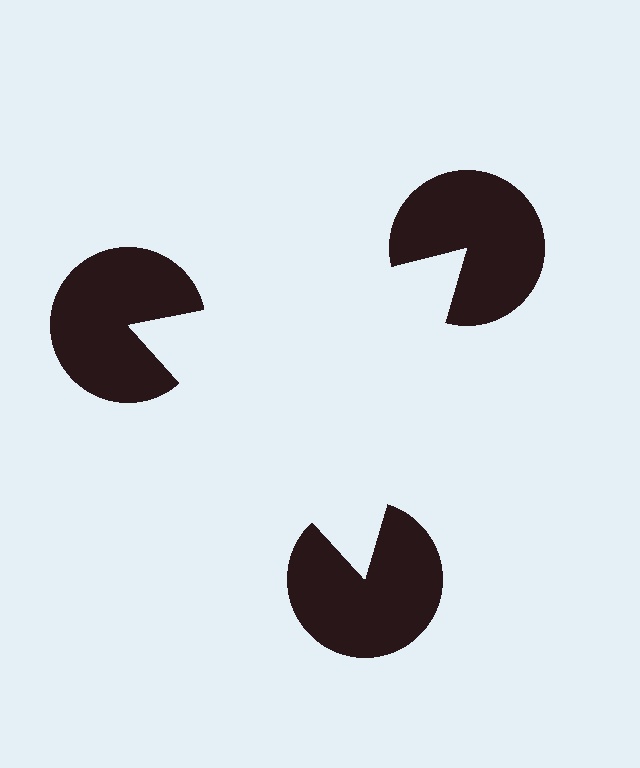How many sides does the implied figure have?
3 sides.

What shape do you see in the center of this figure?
An illusory triangle — its edges are inferred from the aligned wedge cuts in the pac-man discs, not physically drawn.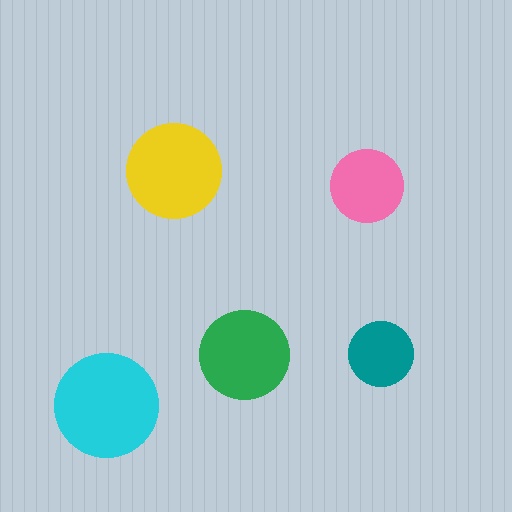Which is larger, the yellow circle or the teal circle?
The yellow one.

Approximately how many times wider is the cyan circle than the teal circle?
About 1.5 times wider.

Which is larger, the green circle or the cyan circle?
The cyan one.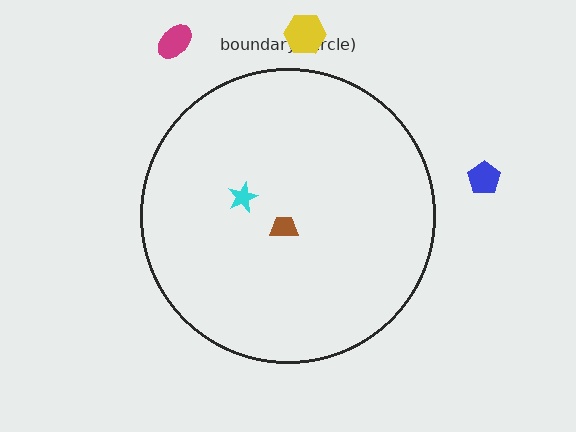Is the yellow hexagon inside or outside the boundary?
Outside.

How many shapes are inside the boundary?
2 inside, 3 outside.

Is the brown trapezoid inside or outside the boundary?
Inside.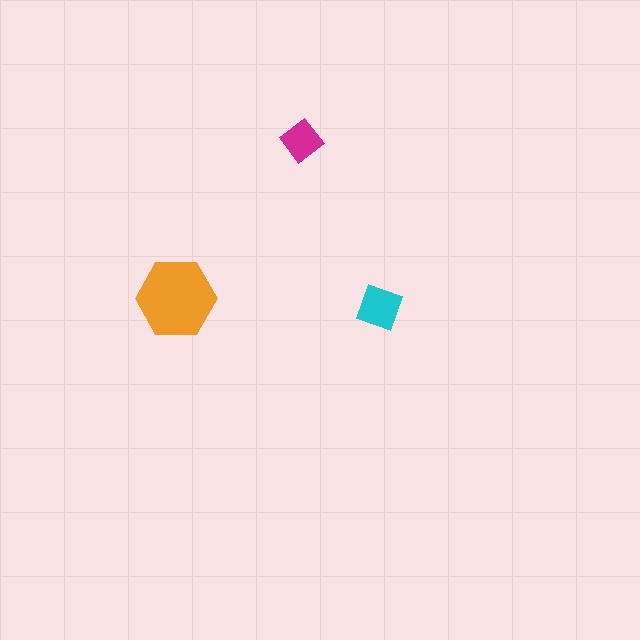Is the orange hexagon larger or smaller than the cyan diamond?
Larger.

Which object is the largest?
The orange hexagon.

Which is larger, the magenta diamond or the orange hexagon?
The orange hexagon.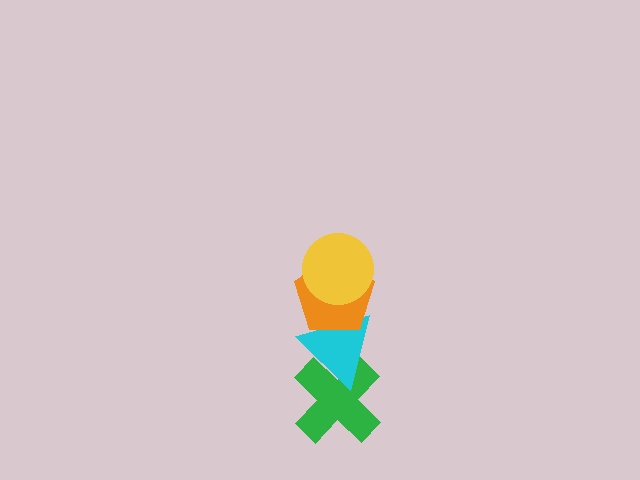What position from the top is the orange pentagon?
The orange pentagon is 2nd from the top.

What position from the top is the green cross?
The green cross is 4th from the top.